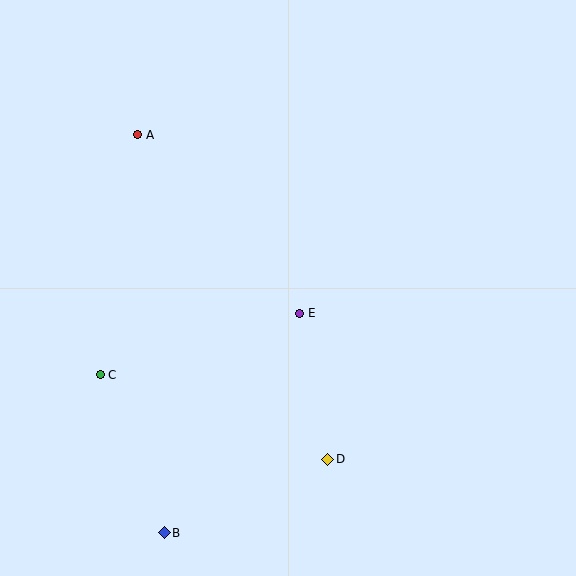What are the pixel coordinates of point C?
Point C is at (100, 375).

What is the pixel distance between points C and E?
The distance between C and E is 209 pixels.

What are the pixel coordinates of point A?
Point A is at (138, 135).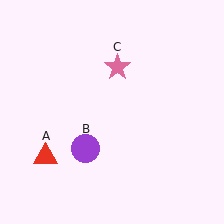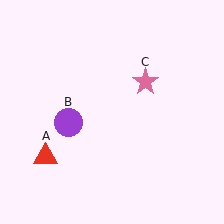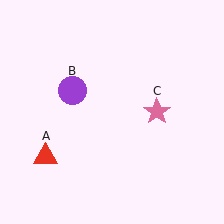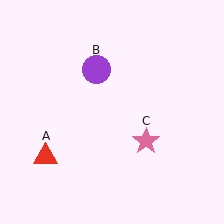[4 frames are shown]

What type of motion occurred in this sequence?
The purple circle (object B), pink star (object C) rotated clockwise around the center of the scene.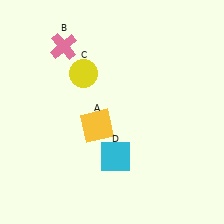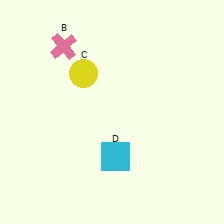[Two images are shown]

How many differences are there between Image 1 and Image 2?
There is 1 difference between the two images.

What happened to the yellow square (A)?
The yellow square (A) was removed in Image 2. It was in the bottom-left area of Image 1.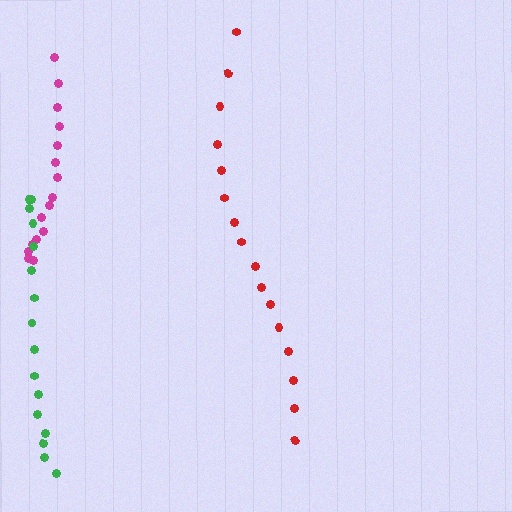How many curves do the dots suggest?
There are 3 distinct paths.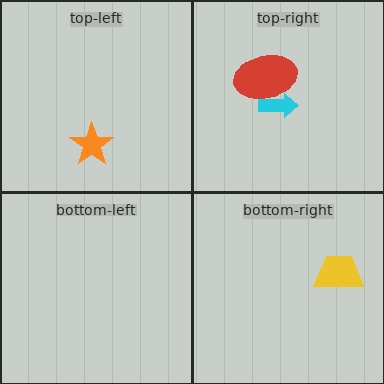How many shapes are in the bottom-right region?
1.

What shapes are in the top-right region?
The cyan arrow, the red ellipse.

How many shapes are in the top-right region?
2.